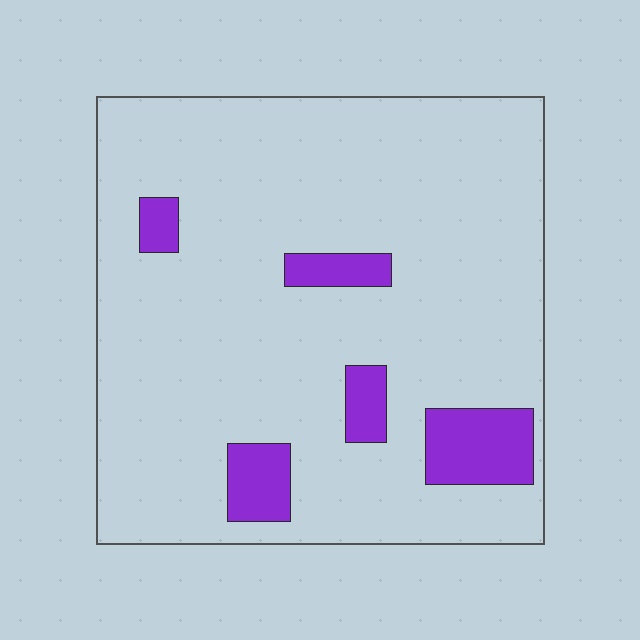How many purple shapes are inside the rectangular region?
5.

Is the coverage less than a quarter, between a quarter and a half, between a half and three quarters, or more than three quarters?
Less than a quarter.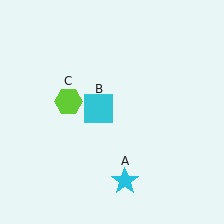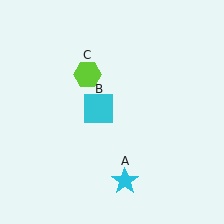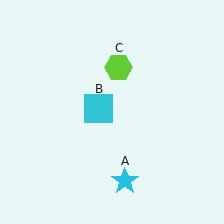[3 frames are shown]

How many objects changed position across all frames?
1 object changed position: lime hexagon (object C).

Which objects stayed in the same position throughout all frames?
Cyan star (object A) and cyan square (object B) remained stationary.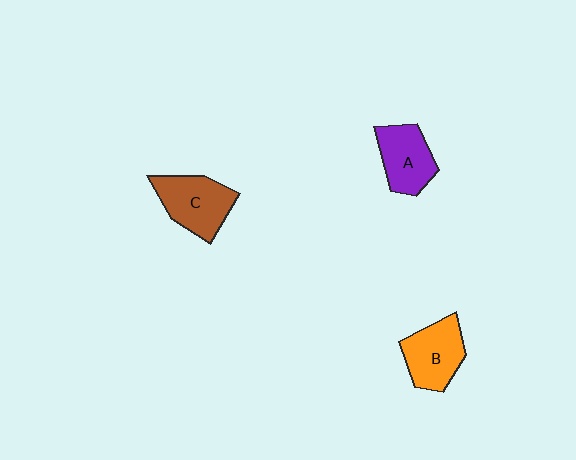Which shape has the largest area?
Shape C (brown).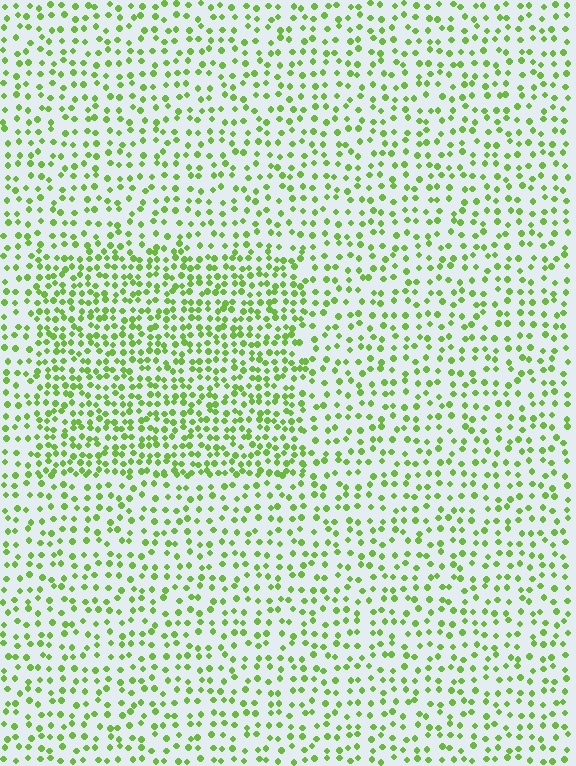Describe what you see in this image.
The image contains small lime elements arranged at two different densities. A rectangle-shaped region is visible where the elements are more densely packed than the surrounding area.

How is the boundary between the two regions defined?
The boundary is defined by a change in element density (approximately 1.8x ratio). All elements are the same color, size, and shape.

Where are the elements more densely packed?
The elements are more densely packed inside the rectangle boundary.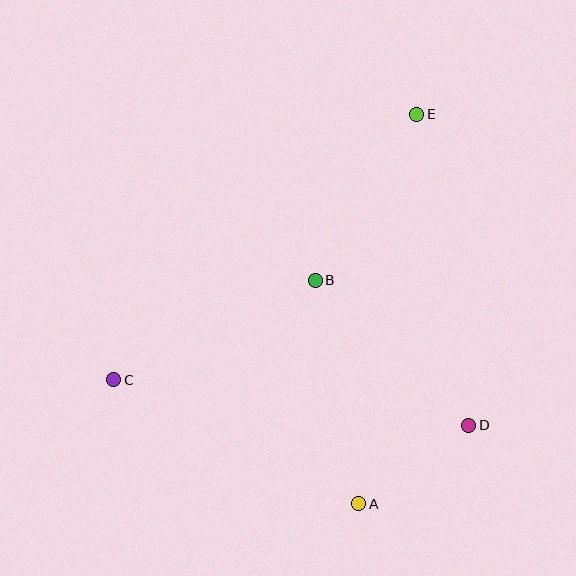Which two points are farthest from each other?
Points C and E are farthest from each other.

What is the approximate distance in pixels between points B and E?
The distance between B and E is approximately 194 pixels.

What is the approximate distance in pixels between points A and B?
The distance between A and B is approximately 228 pixels.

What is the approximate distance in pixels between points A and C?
The distance between A and C is approximately 275 pixels.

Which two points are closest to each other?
Points A and D are closest to each other.